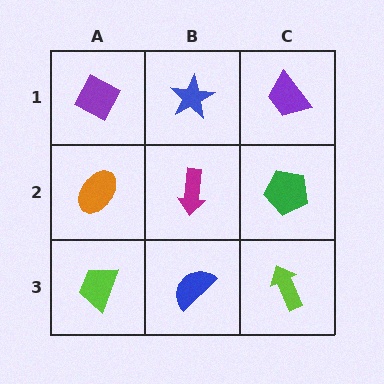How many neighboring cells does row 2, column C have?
3.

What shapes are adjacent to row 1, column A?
An orange ellipse (row 2, column A), a blue star (row 1, column B).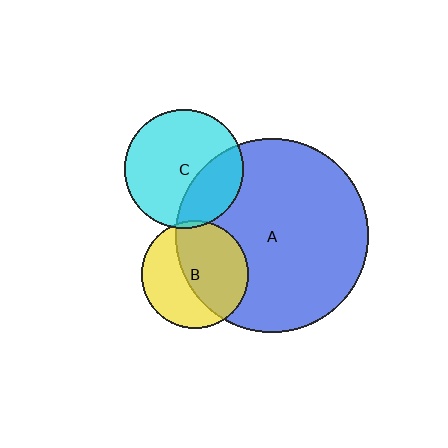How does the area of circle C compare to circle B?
Approximately 1.2 times.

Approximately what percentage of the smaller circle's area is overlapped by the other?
Approximately 5%.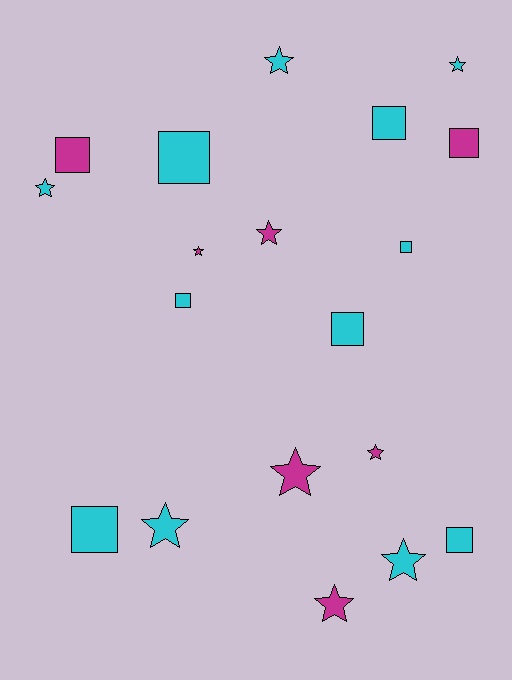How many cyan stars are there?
There are 5 cyan stars.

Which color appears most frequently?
Cyan, with 12 objects.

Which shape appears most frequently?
Star, with 10 objects.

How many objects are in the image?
There are 19 objects.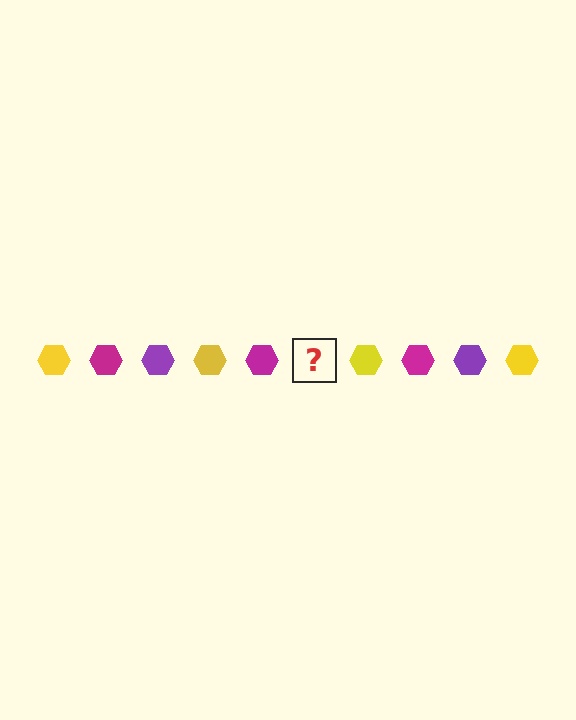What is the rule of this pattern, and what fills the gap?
The rule is that the pattern cycles through yellow, magenta, purple hexagons. The gap should be filled with a purple hexagon.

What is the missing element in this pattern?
The missing element is a purple hexagon.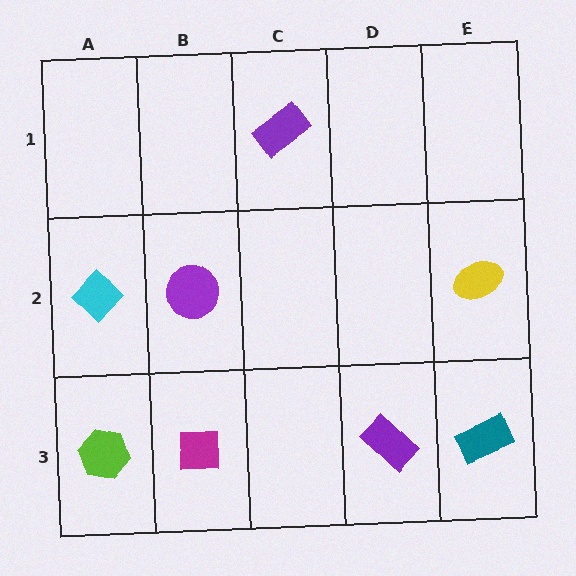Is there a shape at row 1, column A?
No, that cell is empty.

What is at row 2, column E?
A yellow ellipse.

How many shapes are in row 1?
1 shape.